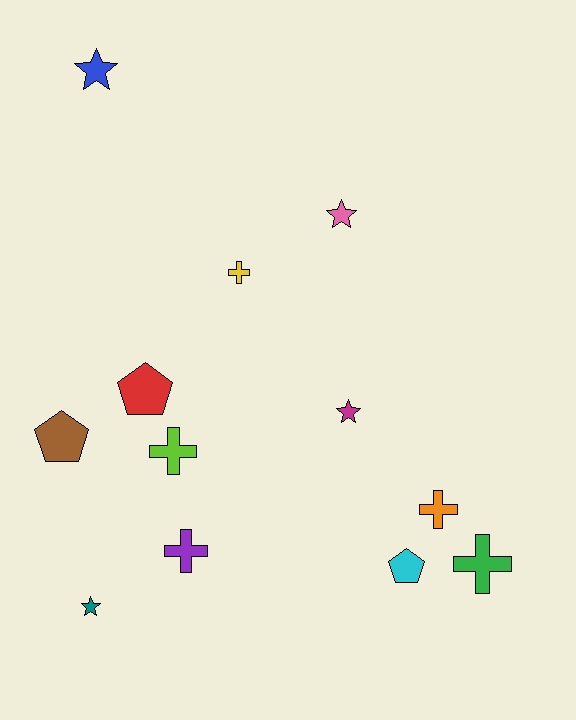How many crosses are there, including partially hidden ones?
There are 5 crosses.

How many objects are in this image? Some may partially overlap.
There are 12 objects.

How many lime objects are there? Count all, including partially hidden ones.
There is 1 lime object.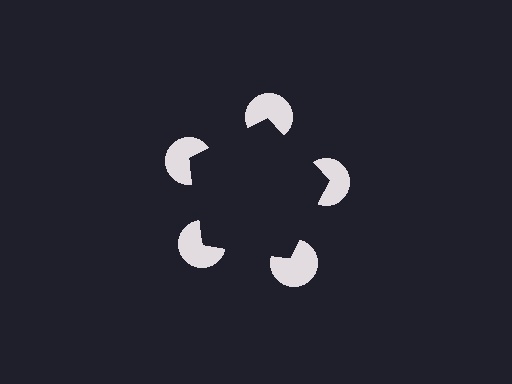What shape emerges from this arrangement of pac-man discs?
An illusory pentagon — its edges are inferred from the aligned wedge cuts in the pac-man discs, not physically drawn.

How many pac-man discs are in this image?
There are 5 — one at each vertex of the illusory pentagon.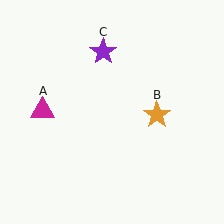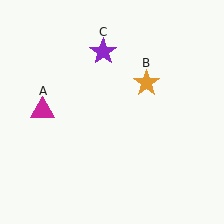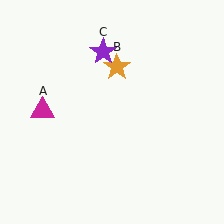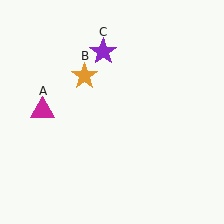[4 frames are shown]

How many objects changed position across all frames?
1 object changed position: orange star (object B).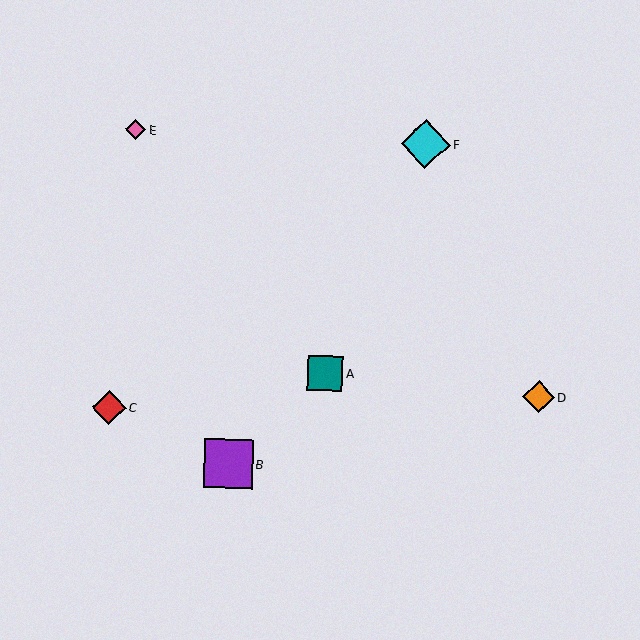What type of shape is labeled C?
Shape C is a red diamond.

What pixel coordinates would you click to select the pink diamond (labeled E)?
Click at (136, 130) to select the pink diamond E.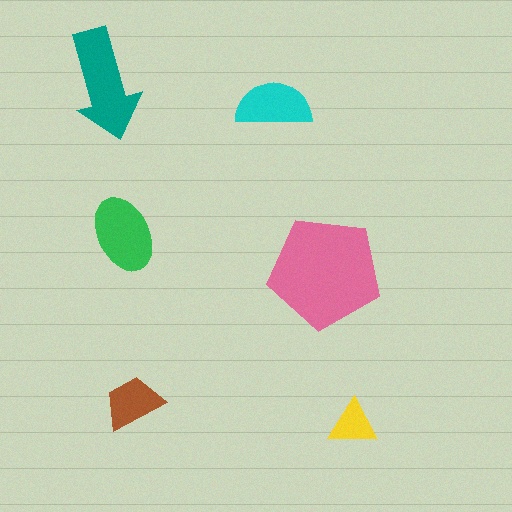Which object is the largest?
The pink pentagon.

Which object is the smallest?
The yellow triangle.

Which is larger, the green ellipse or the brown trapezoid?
The green ellipse.